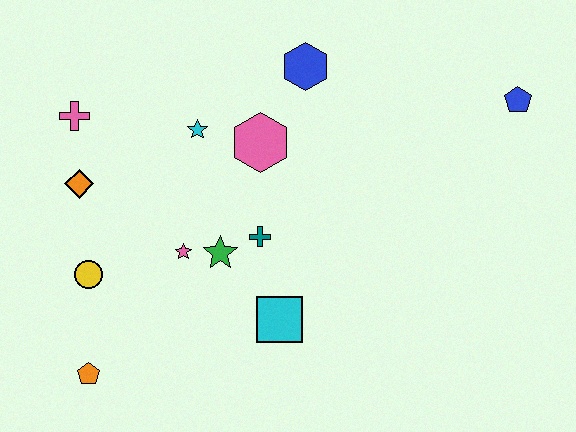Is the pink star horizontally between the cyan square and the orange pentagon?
Yes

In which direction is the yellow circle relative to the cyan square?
The yellow circle is to the left of the cyan square.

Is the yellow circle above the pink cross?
No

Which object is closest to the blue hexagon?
The pink hexagon is closest to the blue hexagon.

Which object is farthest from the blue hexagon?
The orange pentagon is farthest from the blue hexagon.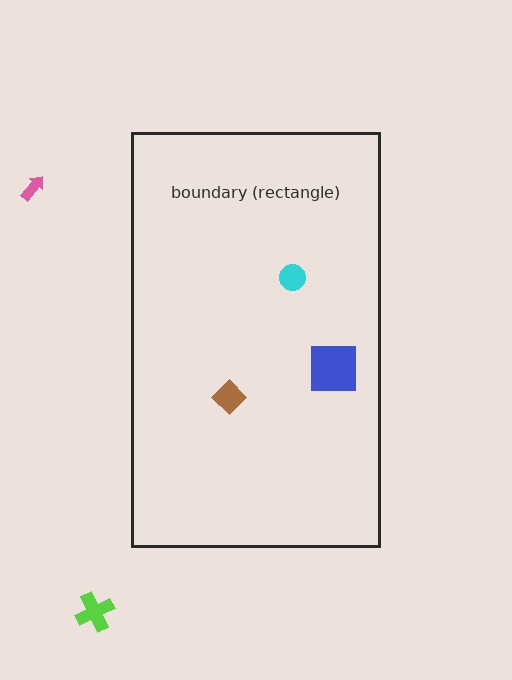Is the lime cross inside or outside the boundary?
Outside.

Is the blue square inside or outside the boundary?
Inside.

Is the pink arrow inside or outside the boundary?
Outside.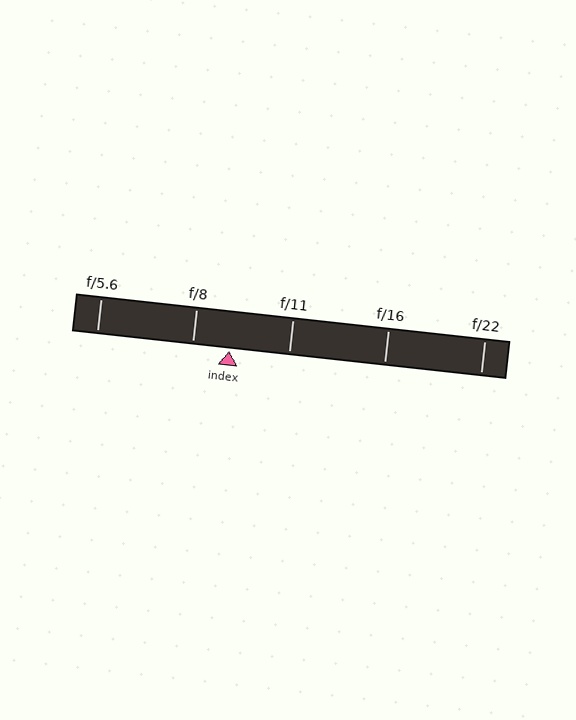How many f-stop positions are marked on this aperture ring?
There are 5 f-stop positions marked.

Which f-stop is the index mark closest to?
The index mark is closest to f/8.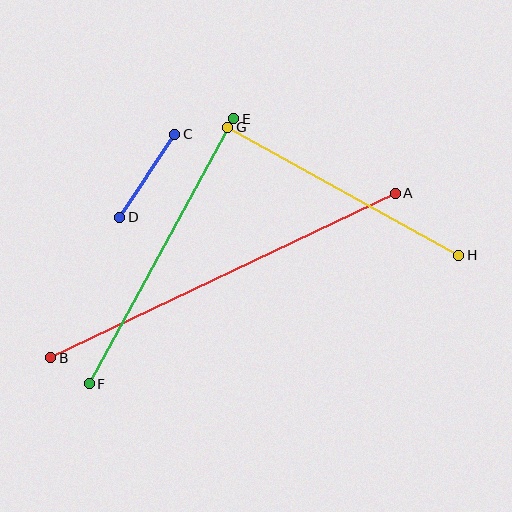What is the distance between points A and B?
The distance is approximately 382 pixels.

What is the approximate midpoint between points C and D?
The midpoint is at approximately (147, 176) pixels.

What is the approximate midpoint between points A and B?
The midpoint is at approximately (223, 275) pixels.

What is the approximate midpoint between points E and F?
The midpoint is at approximately (162, 251) pixels.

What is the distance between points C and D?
The distance is approximately 100 pixels.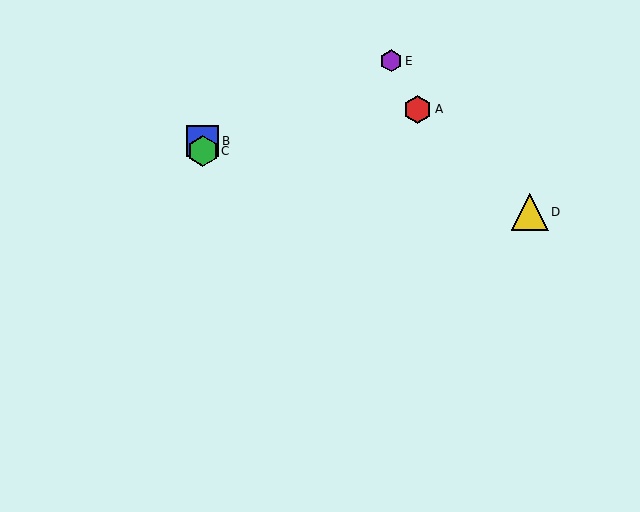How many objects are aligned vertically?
2 objects (B, C) are aligned vertically.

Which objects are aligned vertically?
Objects B, C are aligned vertically.